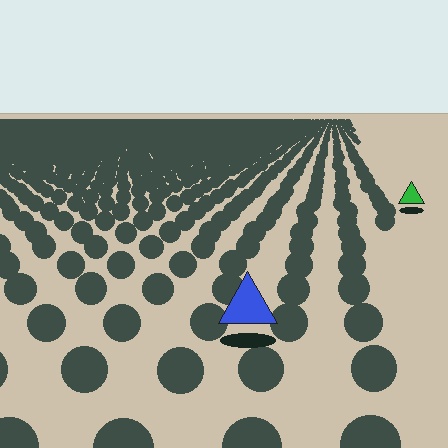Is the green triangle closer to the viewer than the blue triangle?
No. The blue triangle is closer — you can tell from the texture gradient: the ground texture is coarser near it.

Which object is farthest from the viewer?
The green triangle is farthest from the viewer. It appears smaller and the ground texture around it is denser.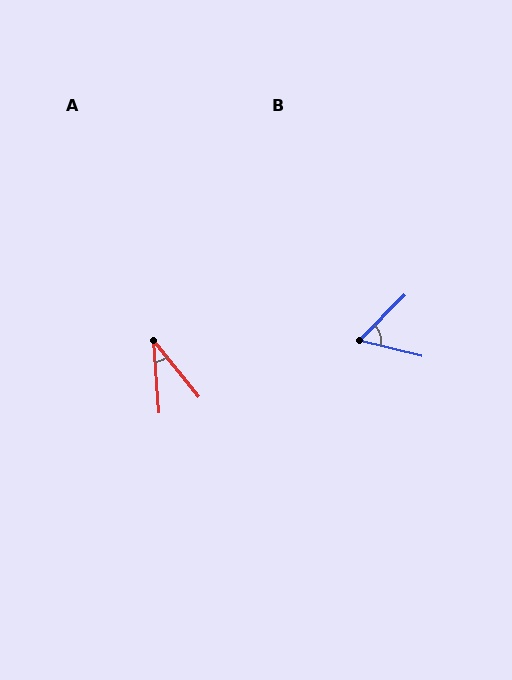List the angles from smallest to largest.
A (34°), B (59°).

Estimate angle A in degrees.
Approximately 34 degrees.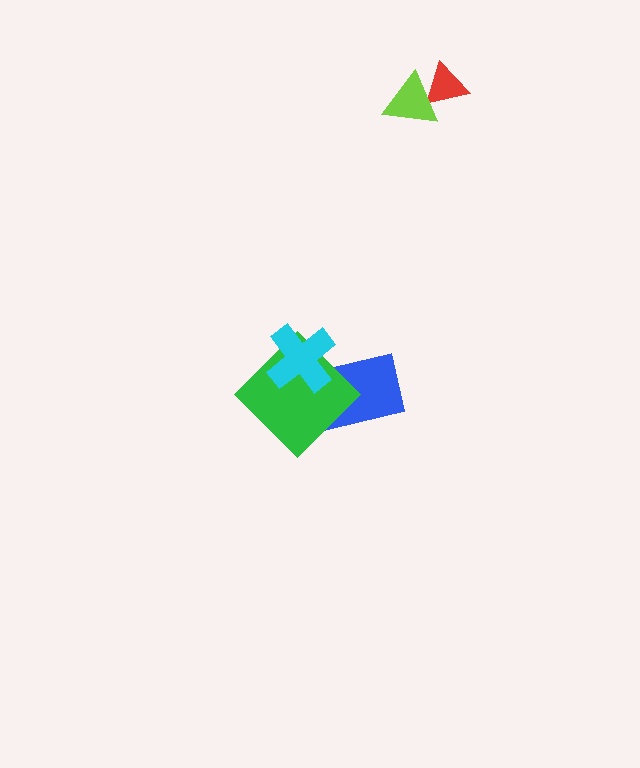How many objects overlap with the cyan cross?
2 objects overlap with the cyan cross.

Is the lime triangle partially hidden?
No, no other shape covers it.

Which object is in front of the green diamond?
The cyan cross is in front of the green diamond.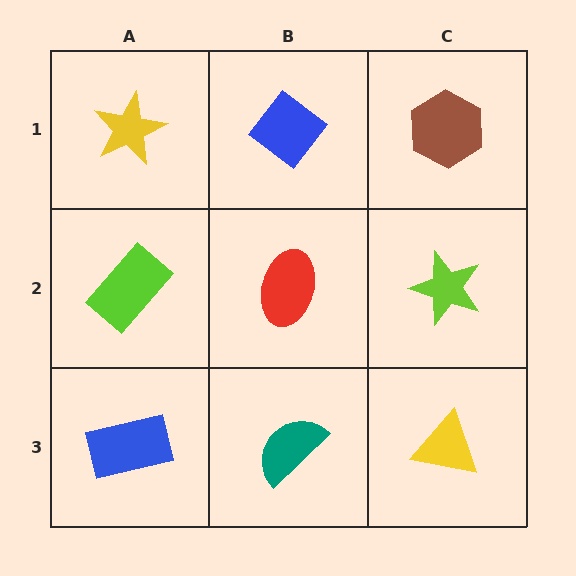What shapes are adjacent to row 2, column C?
A brown hexagon (row 1, column C), a yellow triangle (row 3, column C), a red ellipse (row 2, column B).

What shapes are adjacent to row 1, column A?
A lime rectangle (row 2, column A), a blue diamond (row 1, column B).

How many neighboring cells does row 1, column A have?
2.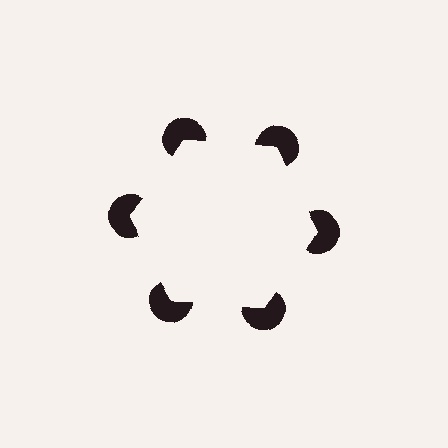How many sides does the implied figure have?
6 sides.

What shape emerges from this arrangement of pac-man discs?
An illusory hexagon — its edges are inferred from the aligned wedge cuts in the pac-man discs, not physically drawn.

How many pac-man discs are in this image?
There are 6 — one at each vertex of the illusory hexagon.